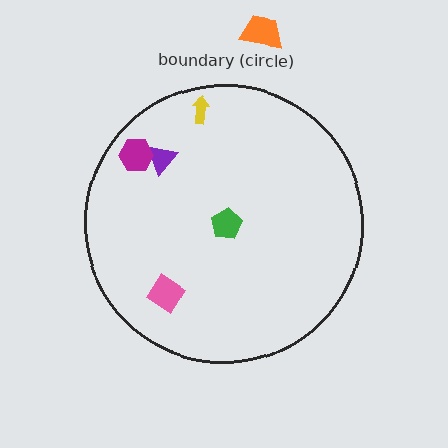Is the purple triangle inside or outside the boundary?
Inside.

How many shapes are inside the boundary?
5 inside, 1 outside.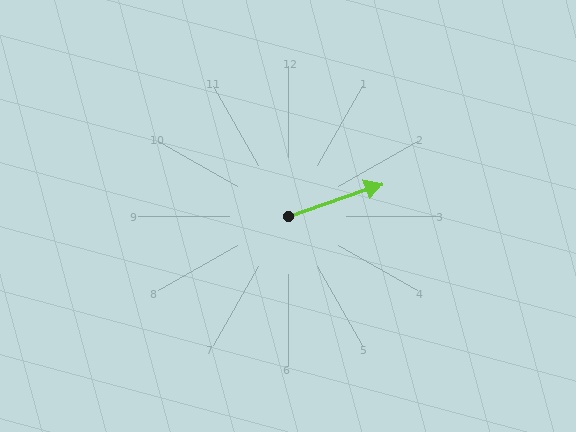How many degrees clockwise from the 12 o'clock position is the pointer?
Approximately 71 degrees.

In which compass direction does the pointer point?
East.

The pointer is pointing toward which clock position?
Roughly 2 o'clock.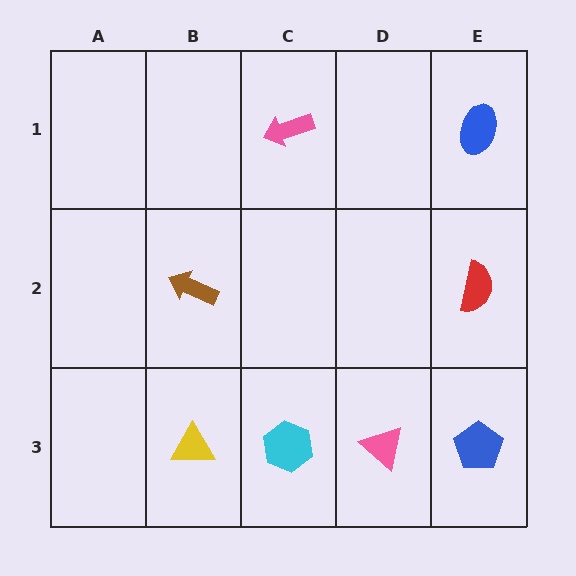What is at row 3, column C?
A cyan hexagon.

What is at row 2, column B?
A brown arrow.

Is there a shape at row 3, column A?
No, that cell is empty.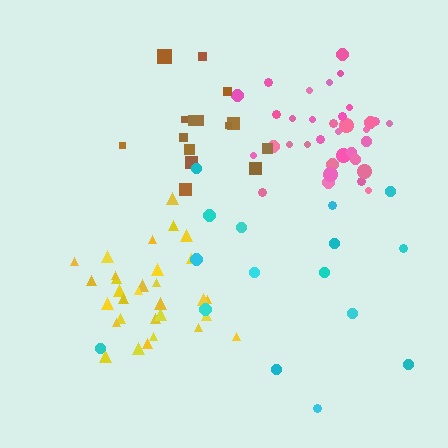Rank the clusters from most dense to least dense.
pink, yellow, brown, cyan.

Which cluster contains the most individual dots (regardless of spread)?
Pink (34).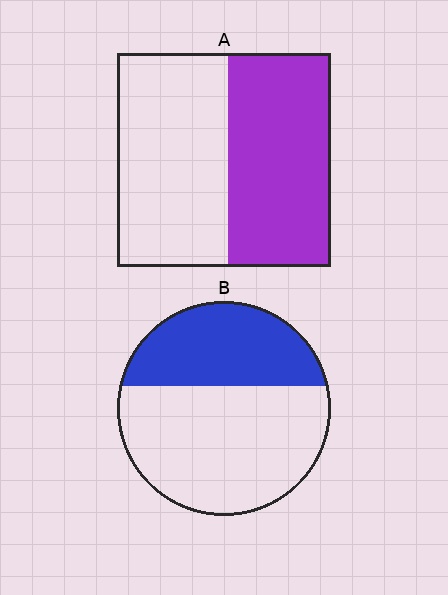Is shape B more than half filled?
No.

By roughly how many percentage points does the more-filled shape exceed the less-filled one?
By roughly 10 percentage points (A over B).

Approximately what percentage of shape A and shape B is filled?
A is approximately 50% and B is approximately 35%.